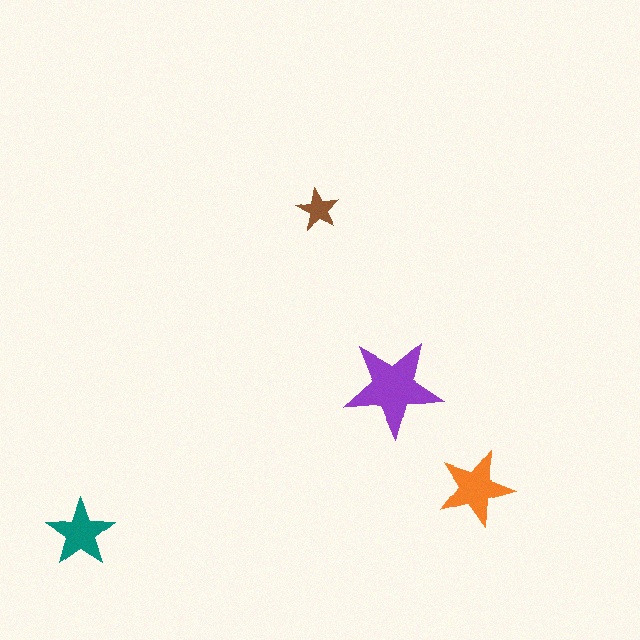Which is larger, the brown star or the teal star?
The teal one.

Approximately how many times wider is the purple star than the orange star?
About 1.5 times wider.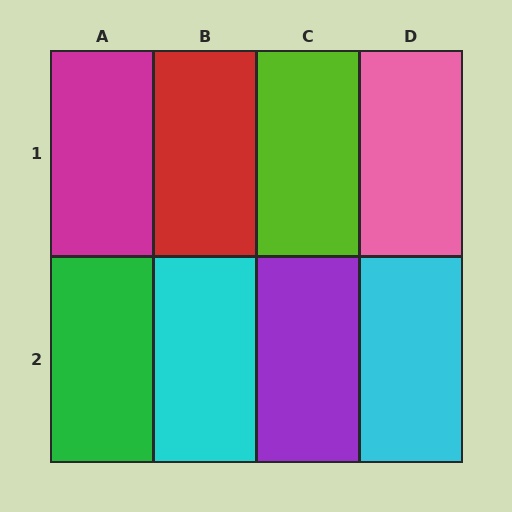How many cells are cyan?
2 cells are cyan.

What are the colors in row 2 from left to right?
Green, cyan, purple, cyan.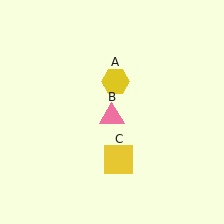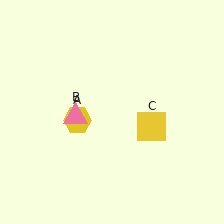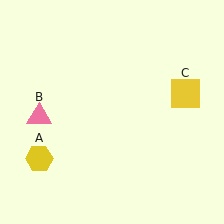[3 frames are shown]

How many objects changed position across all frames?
3 objects changed position: yellow hexagon (object A), pink triangle (object B), yellow square (object C).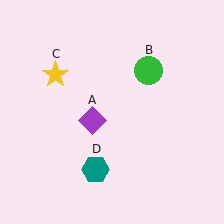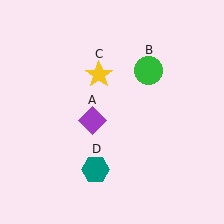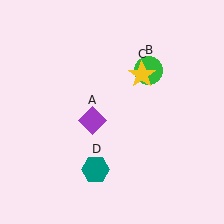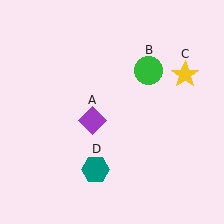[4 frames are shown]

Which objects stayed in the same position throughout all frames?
Purple diamond (object A) and green circle (object B) and teal hexagon (object D) remained stationary.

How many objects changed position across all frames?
1 object changed position: yellow star (object C).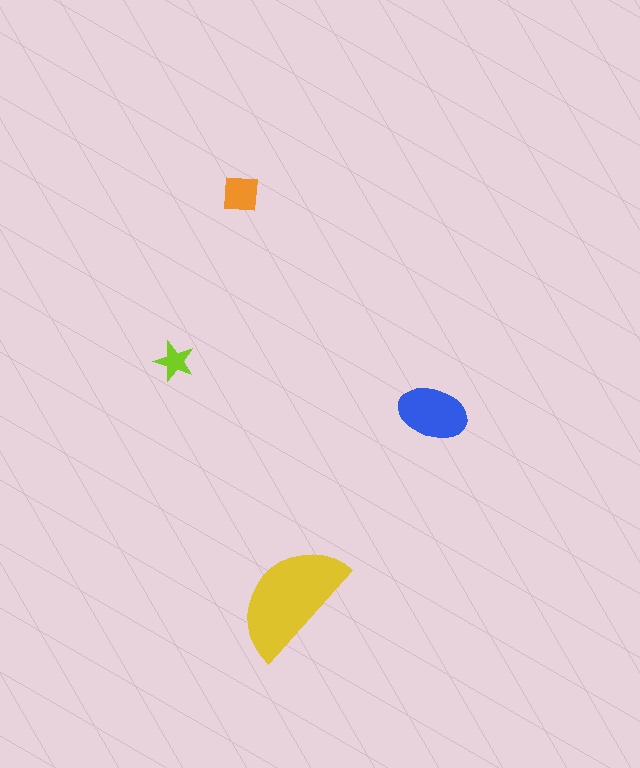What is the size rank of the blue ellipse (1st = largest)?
2nd.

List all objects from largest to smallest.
The yellow semicircle, the blue ellipse, the orange square, the lime star.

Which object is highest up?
The orange square is topmost.